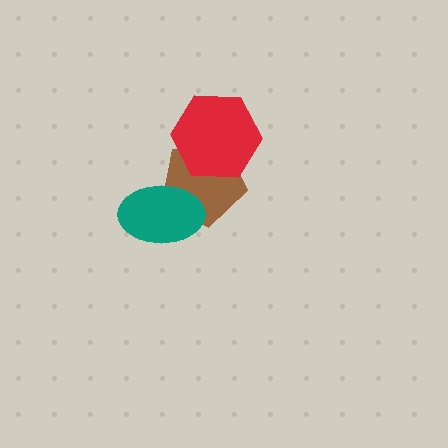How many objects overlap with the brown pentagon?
2 objects overlap with the brown pentagon.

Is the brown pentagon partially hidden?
Yes, it is partially covered by another shape.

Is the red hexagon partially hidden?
No, no other shape covers it.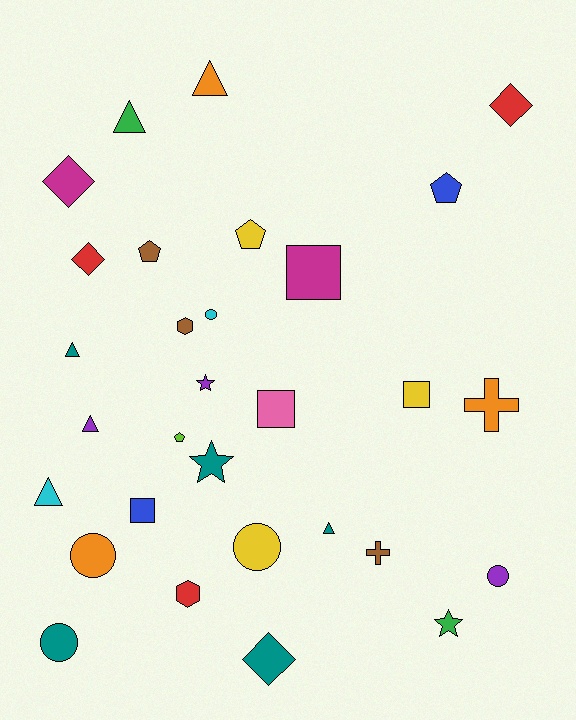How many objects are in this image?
There are 30 objects.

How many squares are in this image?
There are 4 squares.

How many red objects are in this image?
There are 3 red objects.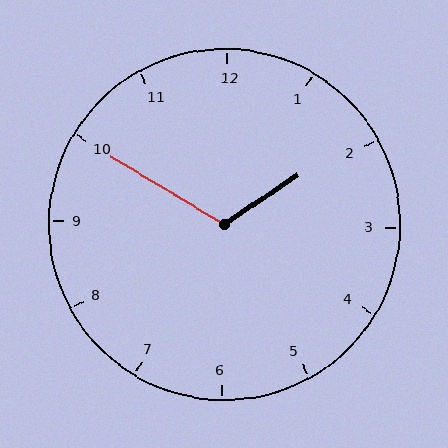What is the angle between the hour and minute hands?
Approximately 115 degrees.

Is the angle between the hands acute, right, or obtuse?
It is obtuse.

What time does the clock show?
1:50.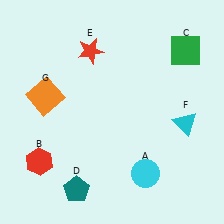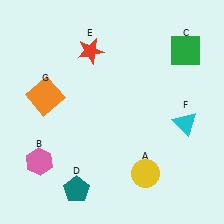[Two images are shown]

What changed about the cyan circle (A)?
In Image 1, A is cyan. In Image 2, it changed to yellow.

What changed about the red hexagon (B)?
In Image 1, B is red. In Image 2, it changed to pink.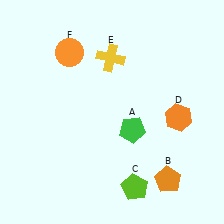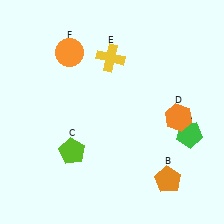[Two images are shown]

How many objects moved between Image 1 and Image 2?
2 objects moved between the two images.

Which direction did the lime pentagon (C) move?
The lime pentagon (C) moved left.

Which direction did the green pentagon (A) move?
The green pentagon (A) moved right.